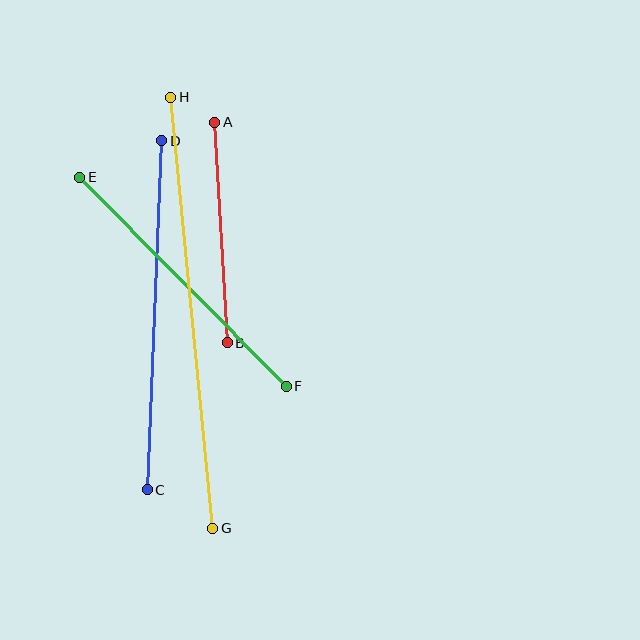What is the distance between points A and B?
The distance is approximately 221 pixels.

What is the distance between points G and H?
The distance is approximately 433 pixels.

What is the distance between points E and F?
The distance is approximately 294 pixels.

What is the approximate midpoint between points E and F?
The midpoint is at approximately (183, 282) pixels.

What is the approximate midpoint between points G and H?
The midpoint is at approximately (192, 313) pixels.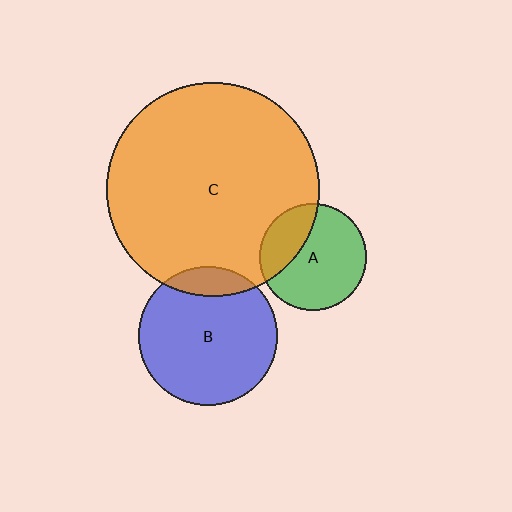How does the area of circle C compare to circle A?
Approximately 4.0 times.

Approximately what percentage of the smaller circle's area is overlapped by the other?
Approximately 15%.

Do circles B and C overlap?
Yes.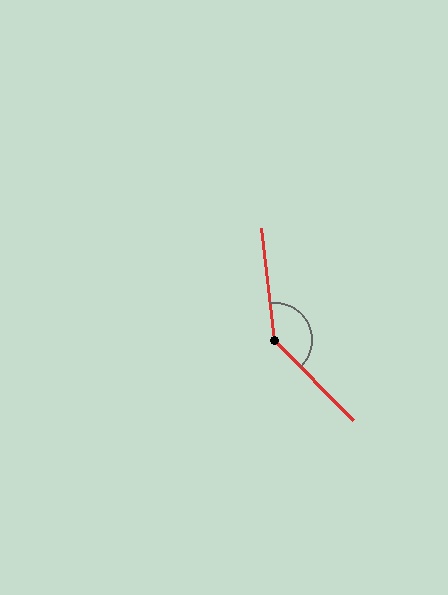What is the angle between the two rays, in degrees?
Approximately 142 degrees.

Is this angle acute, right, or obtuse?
It is obtuse.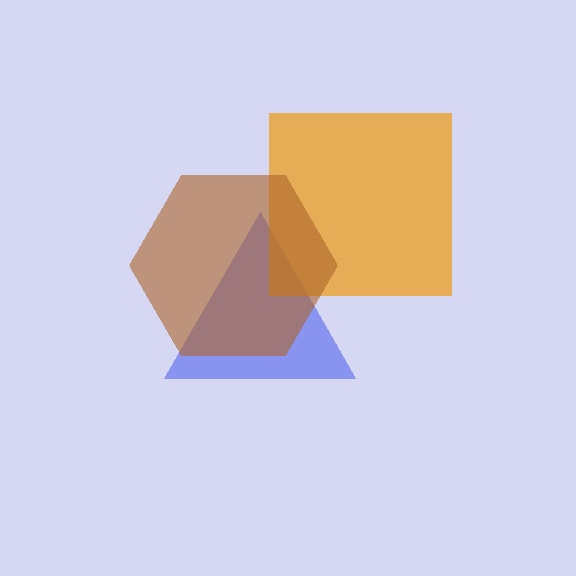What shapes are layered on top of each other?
The layered shapes are: a blue triangle, an orange square, a brown hexagon.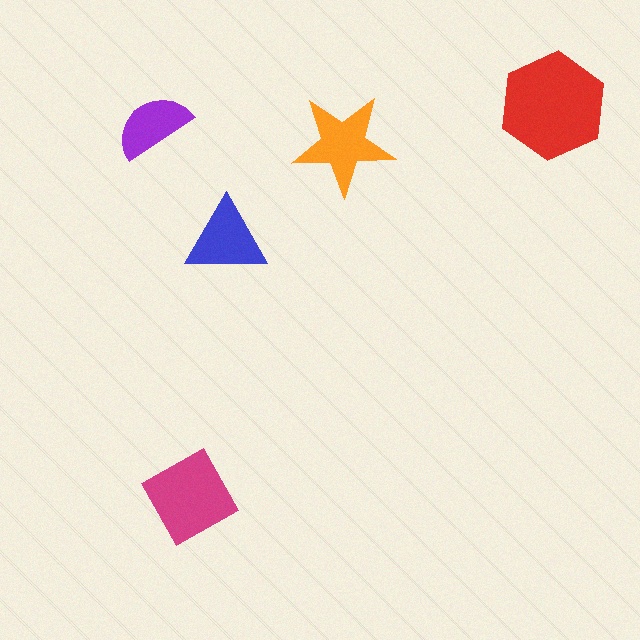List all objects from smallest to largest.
The purple semicircle, the blue triangle, the orange star, the magenta diamond, the red hexagon.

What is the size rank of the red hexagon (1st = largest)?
1st.